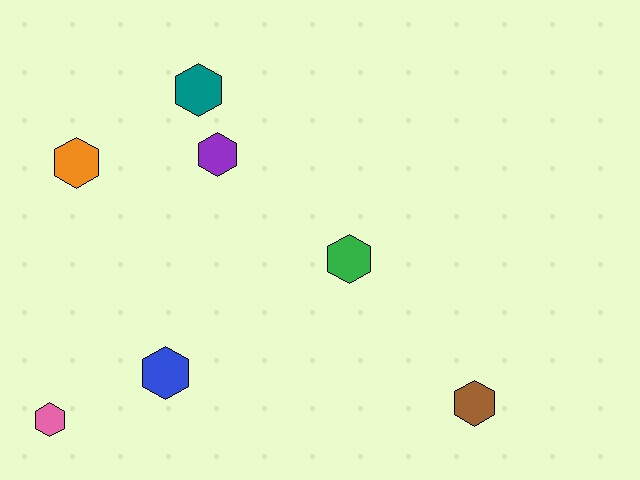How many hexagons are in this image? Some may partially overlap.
There are 7 hexagons.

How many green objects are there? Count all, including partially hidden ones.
There is 1 green object.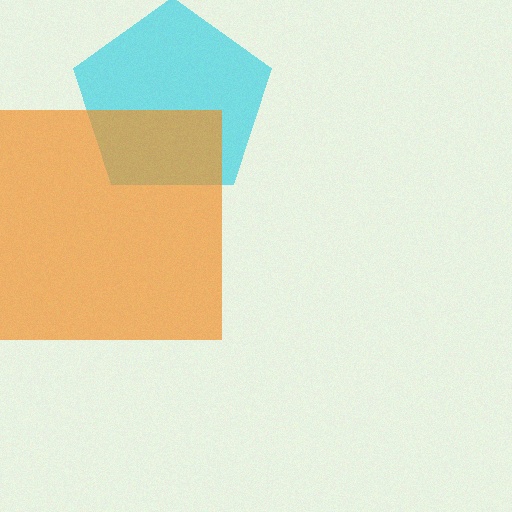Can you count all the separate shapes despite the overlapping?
Yes, there are 2 separate shapes.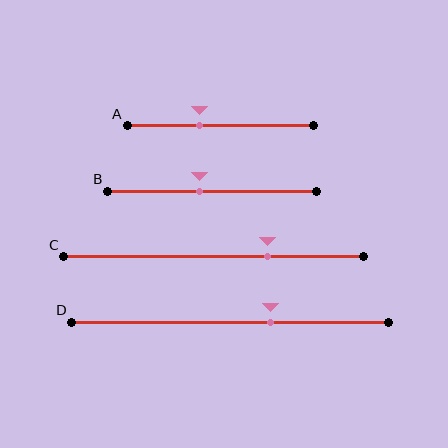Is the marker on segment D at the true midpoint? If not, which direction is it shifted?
No, the marker on segment D is shifted to the right by about 13% of the segment length.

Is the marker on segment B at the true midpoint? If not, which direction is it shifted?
No, the marker on segment B is shifted to the left by about 6% of the segment length.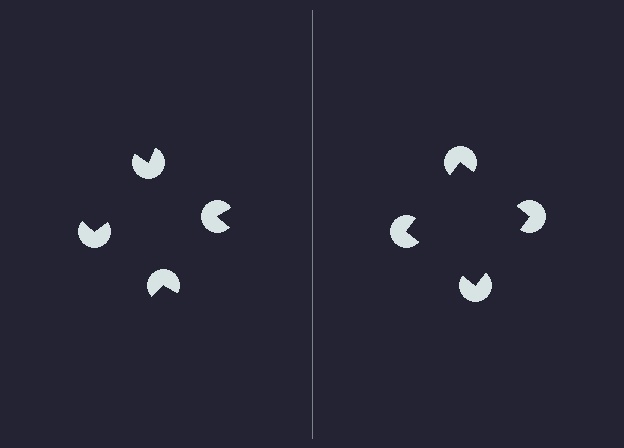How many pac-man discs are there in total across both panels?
8 — 4 on each side.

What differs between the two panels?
The pac-man discs are positioned identically on both sides; only the wedge orientations differ. On the right they align to a square; on the left they are misaligned.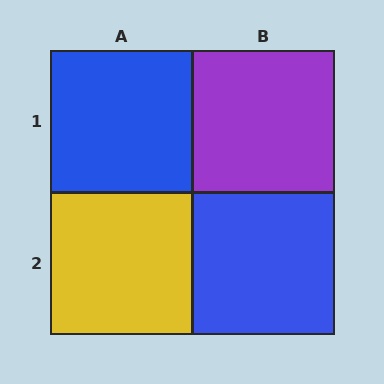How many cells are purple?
1 cell is purple.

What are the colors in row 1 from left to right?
Blue, purple.